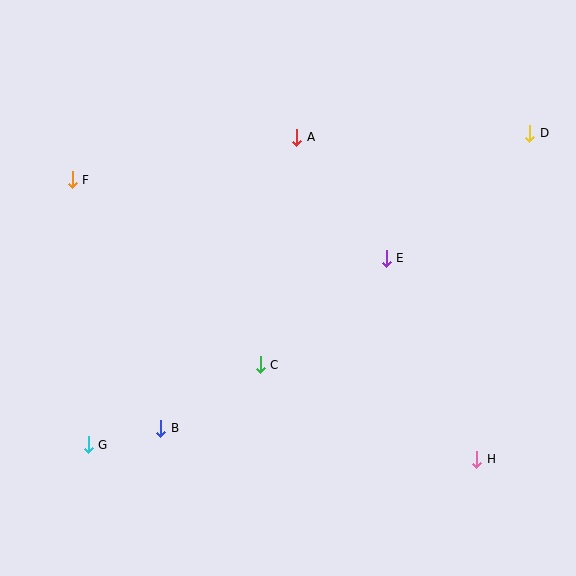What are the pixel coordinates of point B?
Point B is at (161, 428).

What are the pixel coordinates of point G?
Point G is at (88, 445).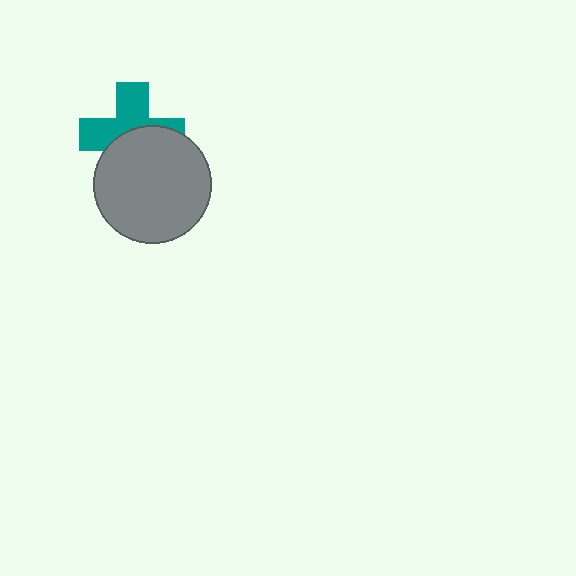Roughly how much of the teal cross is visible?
About half of it is visible (roughly 52%).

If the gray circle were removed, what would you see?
You would see the complete teal cross.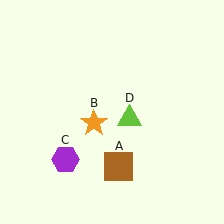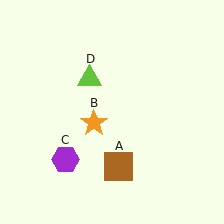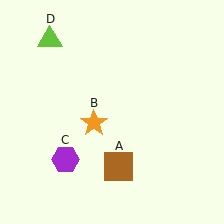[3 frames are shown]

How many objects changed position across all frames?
1 object changed position: lime triangle (object D).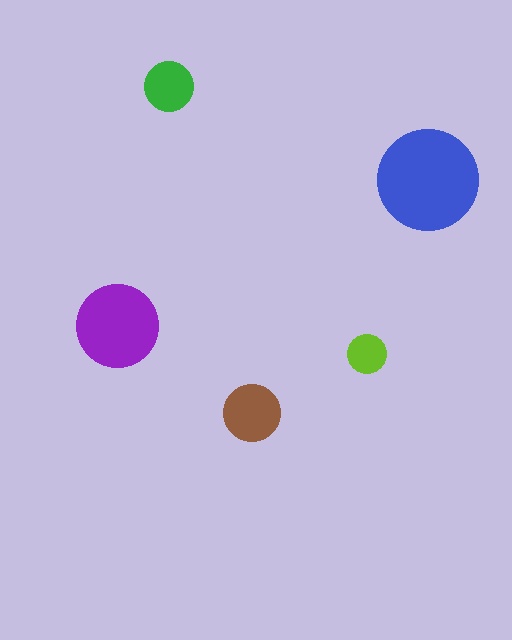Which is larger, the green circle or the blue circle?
The blue one.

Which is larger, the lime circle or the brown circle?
The brown one.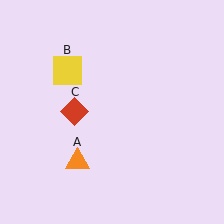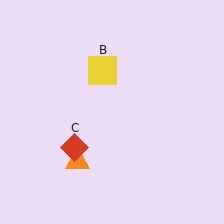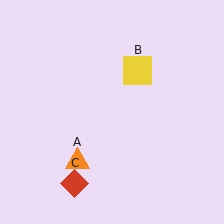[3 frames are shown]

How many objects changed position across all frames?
2 objects changed position: yellow square (object B), red diamond (object C).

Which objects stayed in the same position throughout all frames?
Orange triangle (object A) remained stationary.